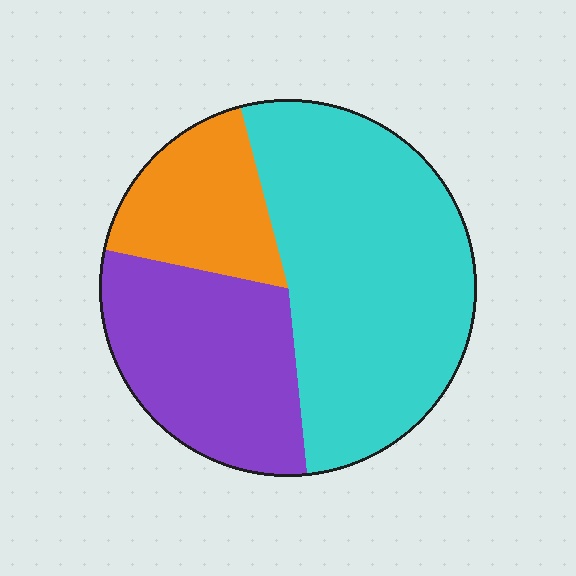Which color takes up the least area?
Orange, at roughly 20%.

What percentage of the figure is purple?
Purple takes up between a sixth and a third of the figure.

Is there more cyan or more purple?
Cyan.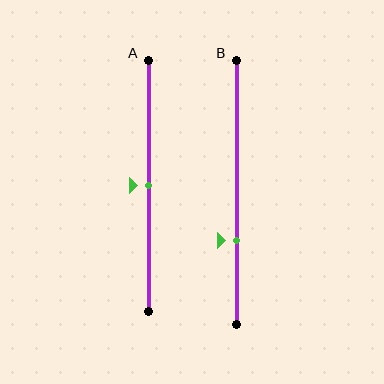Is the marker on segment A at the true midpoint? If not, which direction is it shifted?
Yes, the marker on segment A is at the true midpoint.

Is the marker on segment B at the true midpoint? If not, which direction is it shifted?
No, the marker on segment B is shifted downward by about 18% of the segment length.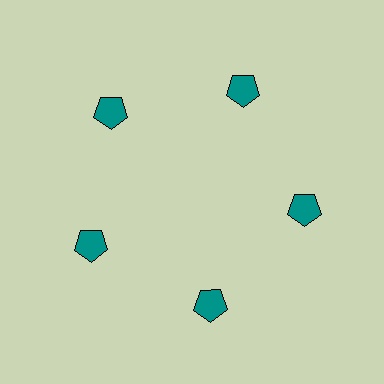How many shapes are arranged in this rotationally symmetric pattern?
There are 5 shapes, arranged in 5 groups of 1.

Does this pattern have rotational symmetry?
Yes, this pattern has 5-fold rotational symmetry. It looks the same after rotating 72 degrees around the center.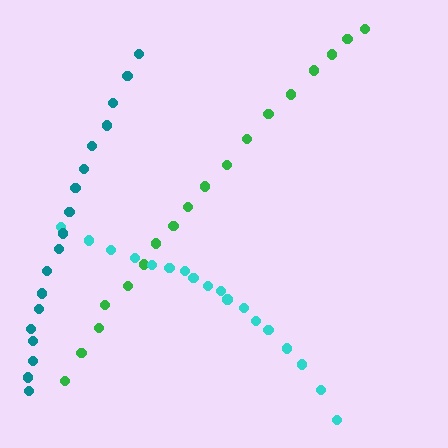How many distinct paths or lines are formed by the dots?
There are 3 distinct paths.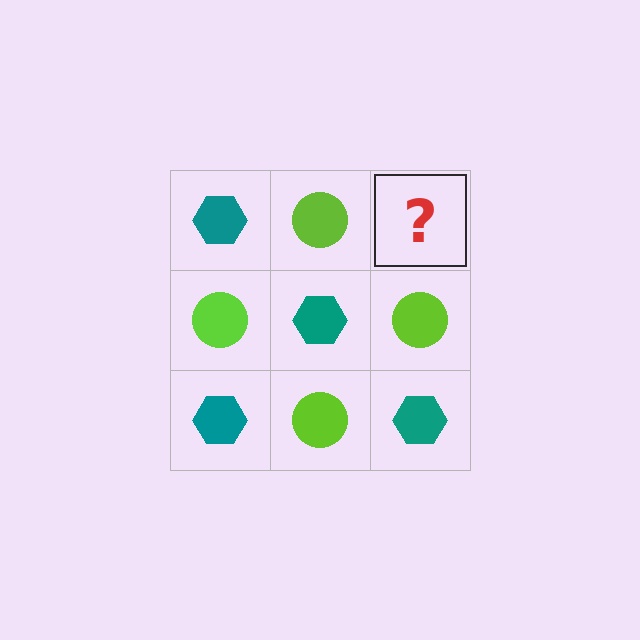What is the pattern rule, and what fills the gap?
The rule is that it alternates teal hexagon and lime circle in a checkerboard pattern. The gap should be filled with a teal hexagon.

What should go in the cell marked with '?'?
The missing cell should contain a teal hexagon.